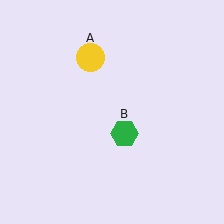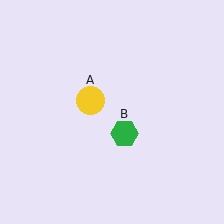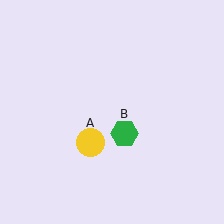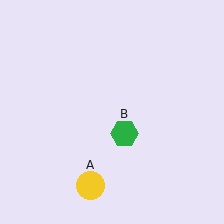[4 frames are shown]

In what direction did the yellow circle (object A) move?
The yellow circle (object A) moved down.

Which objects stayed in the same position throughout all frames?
Green hexagon (object B) remained stationary.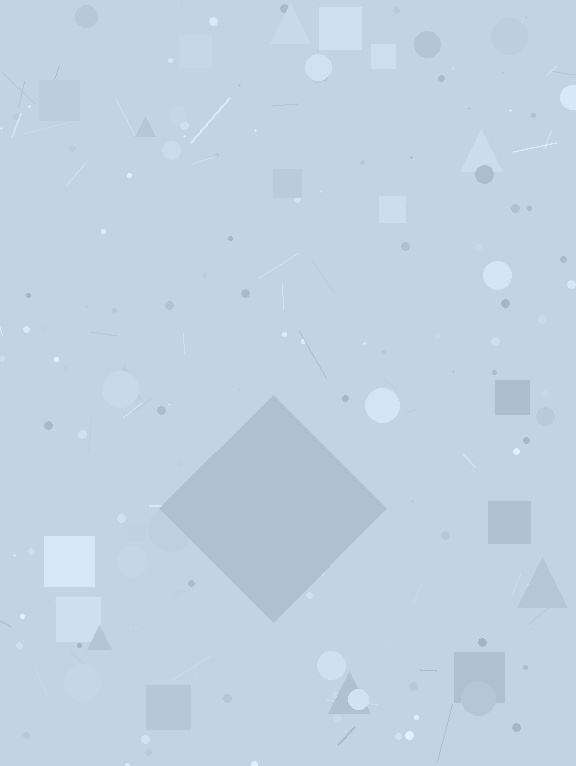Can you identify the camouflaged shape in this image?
The camouflaged shape is a diamond.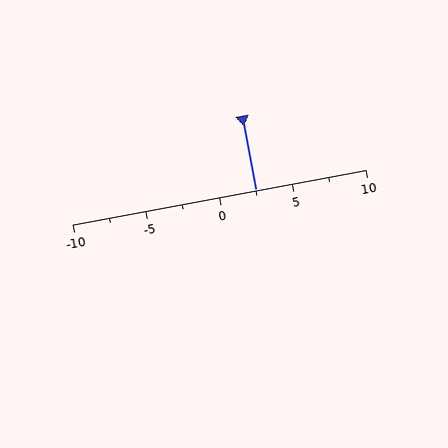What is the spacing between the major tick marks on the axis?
The major ticks are spaced 5 apart.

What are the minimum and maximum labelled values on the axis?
The axis runs from -10 to 10.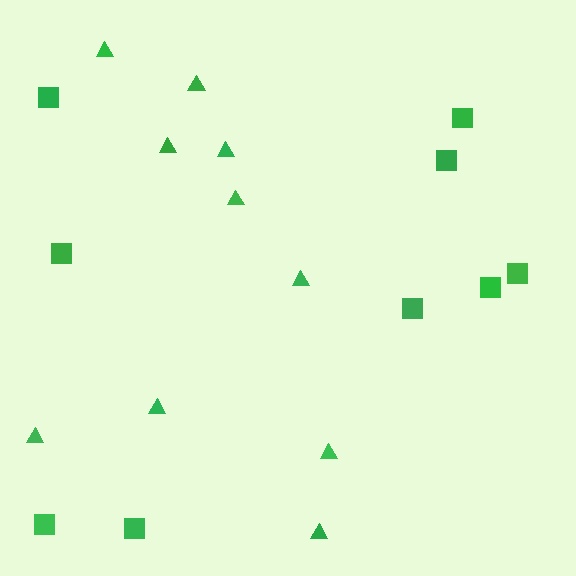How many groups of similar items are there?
There are 2 groups: one group of triangles (10) and one group of squares (9).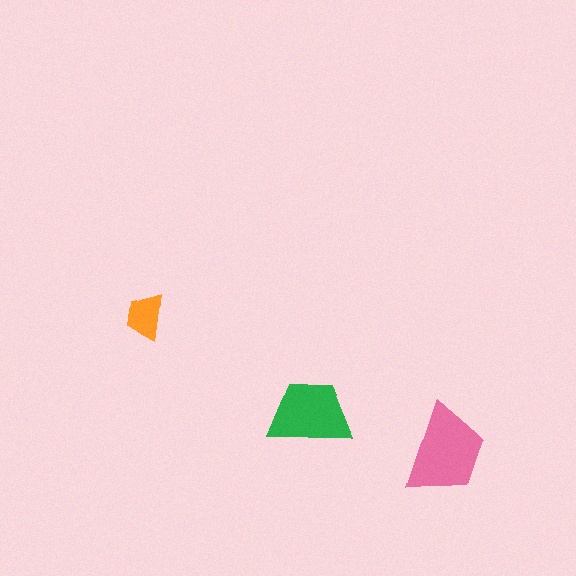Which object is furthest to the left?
The orange trapezoid is leftmost.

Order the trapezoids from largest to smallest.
the pink one, the green one, the orange one.